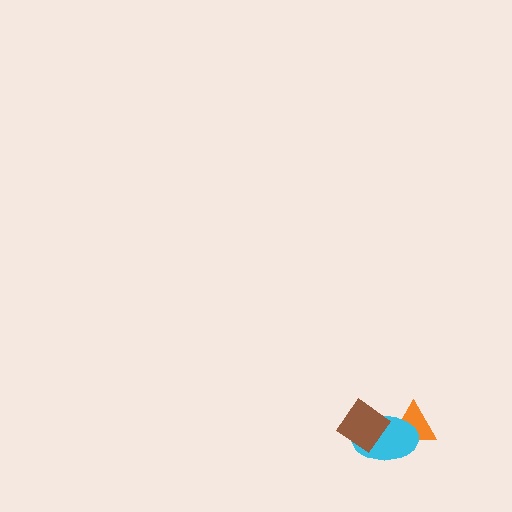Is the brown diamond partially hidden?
No, no other shape covers it.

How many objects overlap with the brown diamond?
1 object overlaps with the brown diamond.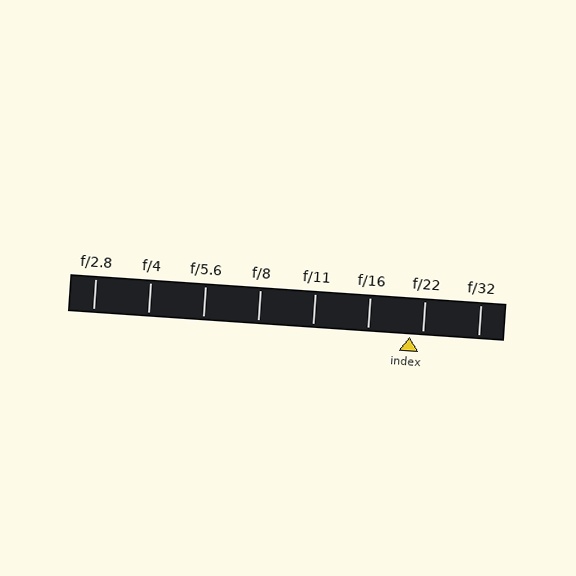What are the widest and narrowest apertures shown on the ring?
The widest aperture shown is f/2.8 and the narrowest is f/32.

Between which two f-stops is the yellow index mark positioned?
The index mark is between f/16 and f/22.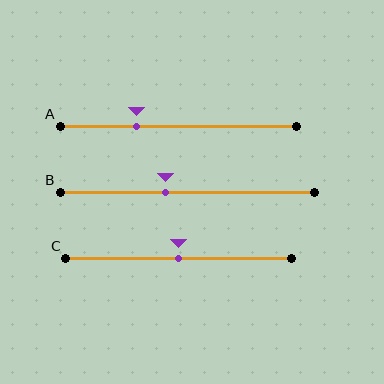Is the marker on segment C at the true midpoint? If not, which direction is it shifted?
Yes, the marker on segment C is at the true midpoint.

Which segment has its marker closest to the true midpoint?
Segment C has its marker closest to the true midpoint.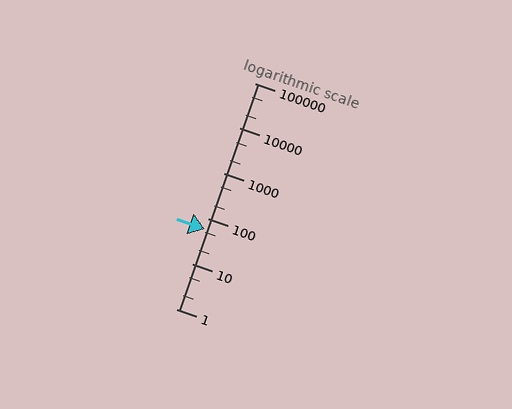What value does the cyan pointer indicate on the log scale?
The pointer indicates approximately 59.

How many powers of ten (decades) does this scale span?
The scale spans 5 decades, from 1 to 100000.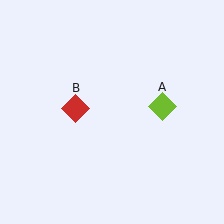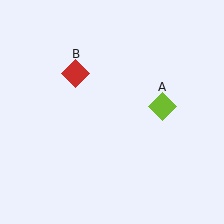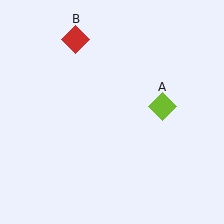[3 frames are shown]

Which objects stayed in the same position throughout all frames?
Lime diamond (object A) remained stationary.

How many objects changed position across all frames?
1 object changed position: red diamond (object B).